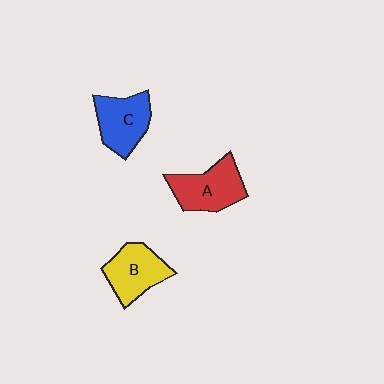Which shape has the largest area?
Shape A (red).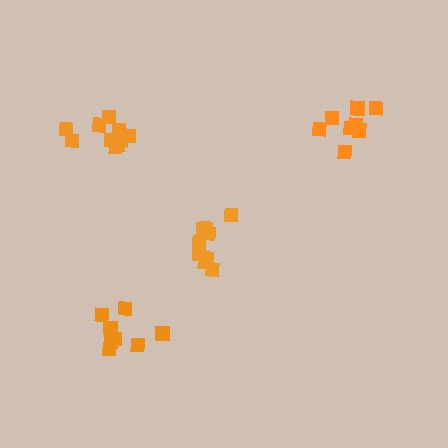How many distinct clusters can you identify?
There are 4 distinct clusters.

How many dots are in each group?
Group 1: 8 dots, Group 2: 9 dots, Group 3: 9 dots, Group 4: 11 dots (37 total).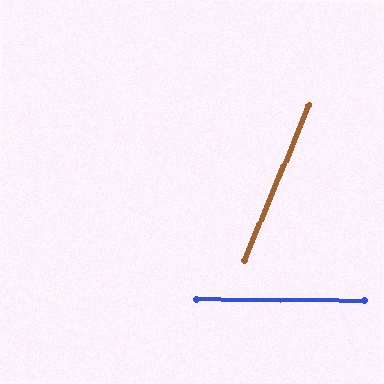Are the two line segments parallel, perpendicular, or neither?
Neither parallel nor perpendicular — they differ by about 68°.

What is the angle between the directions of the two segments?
Approximately 68 degrees.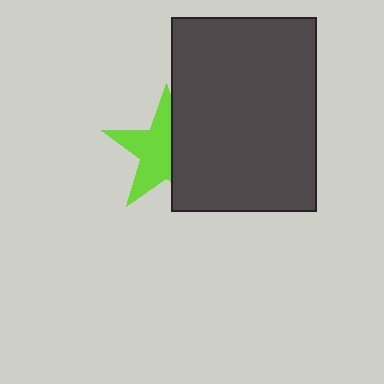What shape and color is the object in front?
The object in front is a dark gray rectangle.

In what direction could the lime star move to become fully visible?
The lime star could move left. That would shift it out from behind the dark gray rectangle entirely.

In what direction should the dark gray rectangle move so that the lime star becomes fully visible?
The dark gray rectangle should move right. That is the shortest direction to clear the overlap and leave the lime star fully visible.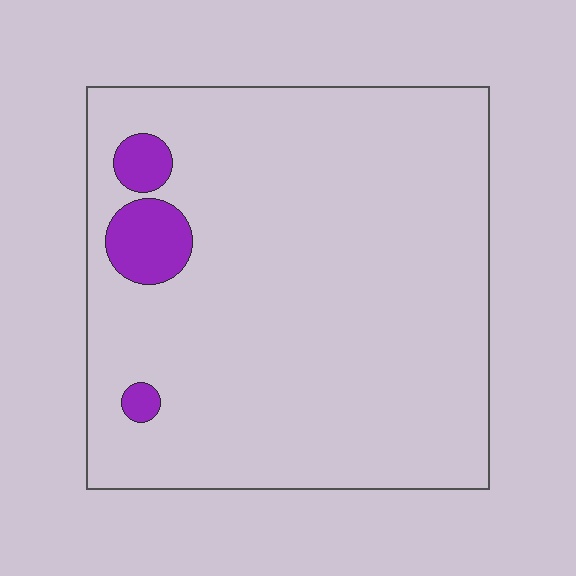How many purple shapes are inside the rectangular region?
3.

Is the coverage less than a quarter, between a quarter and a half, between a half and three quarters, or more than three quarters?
Less than a quarter.